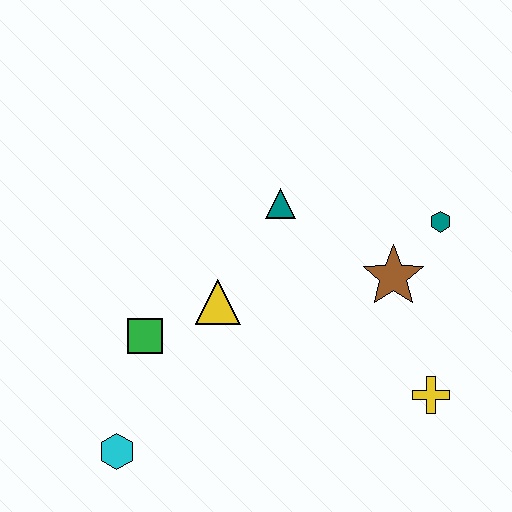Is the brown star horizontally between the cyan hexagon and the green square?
No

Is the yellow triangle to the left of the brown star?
Yes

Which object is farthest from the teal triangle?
The cyan hexagon is farthest from the teal triangle.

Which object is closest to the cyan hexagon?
The green square is closest to the cyan hexagon.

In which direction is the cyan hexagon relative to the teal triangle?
The cyan hexagon is below the teal triangle.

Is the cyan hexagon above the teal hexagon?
No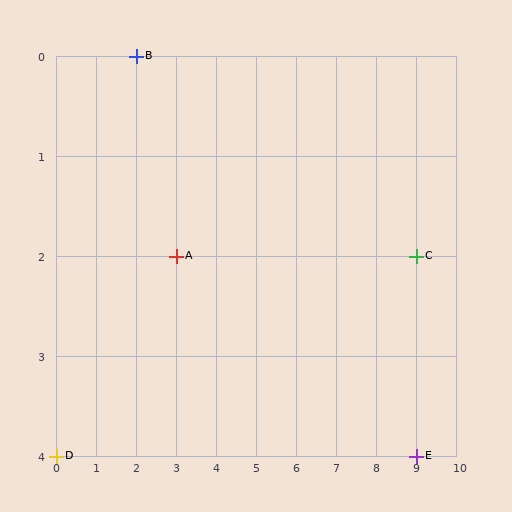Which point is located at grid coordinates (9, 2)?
Point C is at (9, 2).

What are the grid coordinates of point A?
Point A is at grid coordinates (3, 2).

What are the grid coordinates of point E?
Point E is at grid coordinates (9, 4).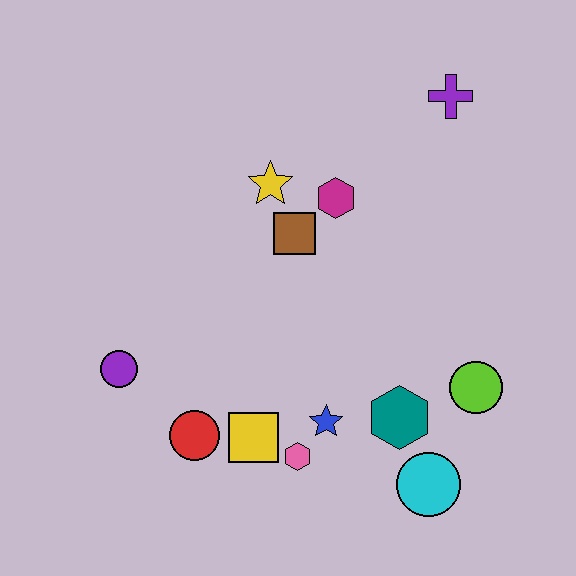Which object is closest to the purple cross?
The magenta hexagon is closest to the purple cross.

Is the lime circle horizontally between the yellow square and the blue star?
No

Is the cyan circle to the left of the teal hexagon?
No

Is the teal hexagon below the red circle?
No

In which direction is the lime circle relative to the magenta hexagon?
The lime circle is below the magenta hexagon.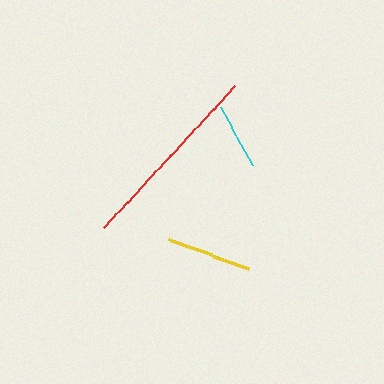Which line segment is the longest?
The red line is the longest at approximately 194 pixels.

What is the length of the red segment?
The red segment is approximately 194 pixels long.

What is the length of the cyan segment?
The cyan segment is approximately 67 pixels long.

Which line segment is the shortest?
The cyan line is the shortest at approximately 67 pixels.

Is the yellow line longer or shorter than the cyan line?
The yellow line is longer than the cyan line.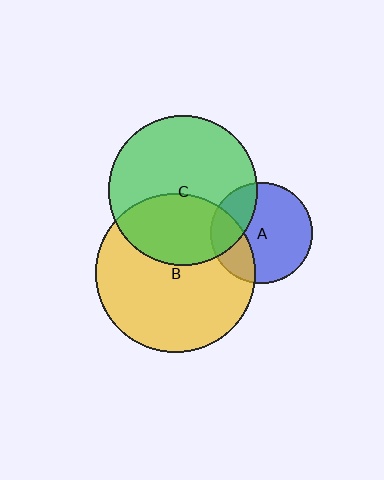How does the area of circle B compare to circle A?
Approximately 2.5 times.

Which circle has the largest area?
Circle B (yellow).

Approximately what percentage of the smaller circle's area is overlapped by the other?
Approximately 40%.